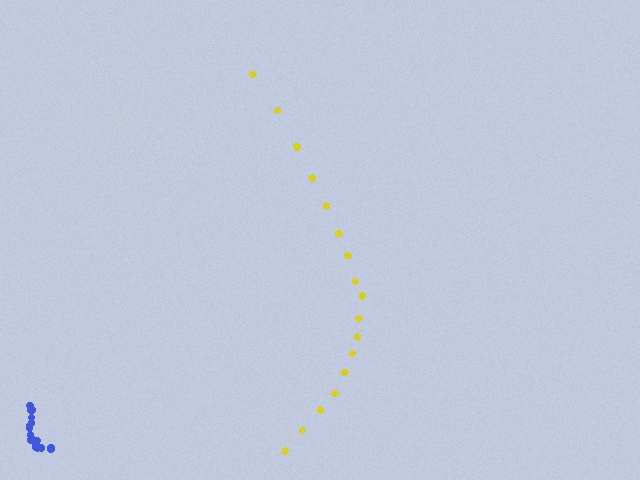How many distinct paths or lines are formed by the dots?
There are 2 distinct paths.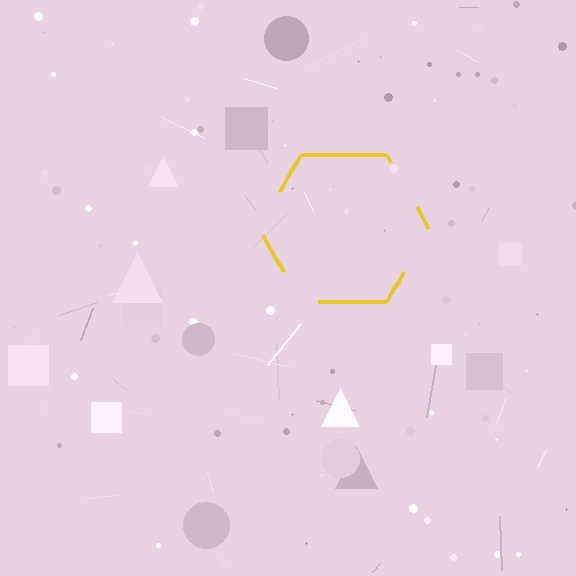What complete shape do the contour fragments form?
The contour fragments form a hexagon.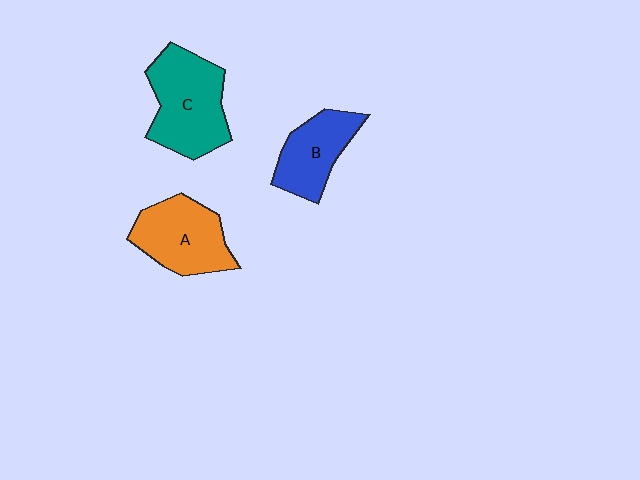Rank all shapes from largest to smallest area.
From largest to smallest: C (teal), A (orange), B (blue).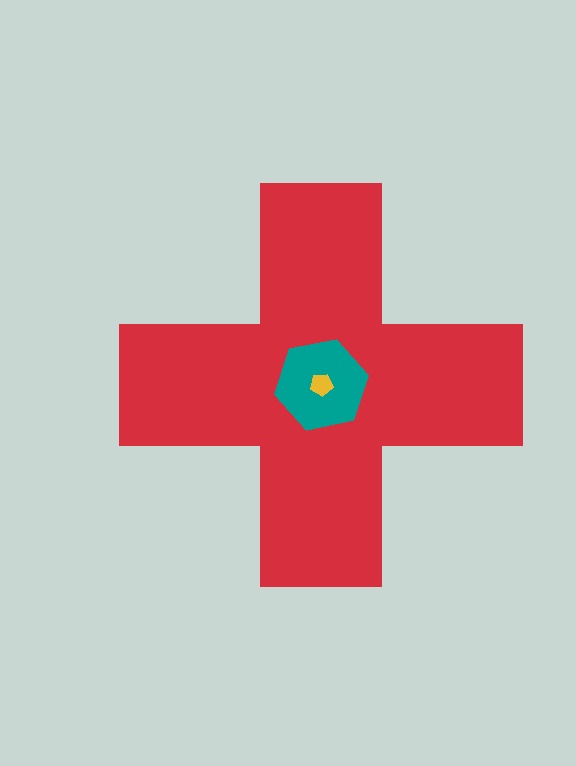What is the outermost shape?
The red cross.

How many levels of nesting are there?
3.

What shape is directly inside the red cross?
The teal hexagon.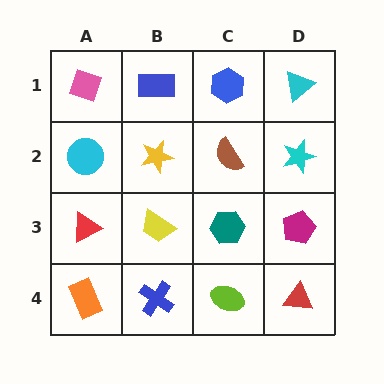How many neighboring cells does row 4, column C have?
3.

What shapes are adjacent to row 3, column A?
A cyan circle (row 2, column A), an orange rectangle (row 4, column A), a yellow trapezoid (row 3, column B).